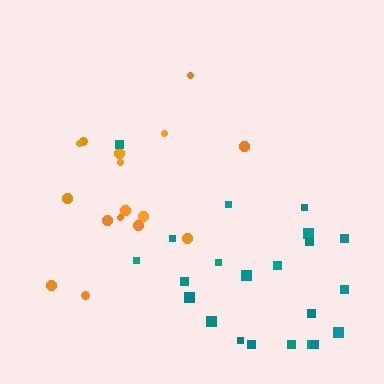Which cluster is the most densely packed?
Orange.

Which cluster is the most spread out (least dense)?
Teal.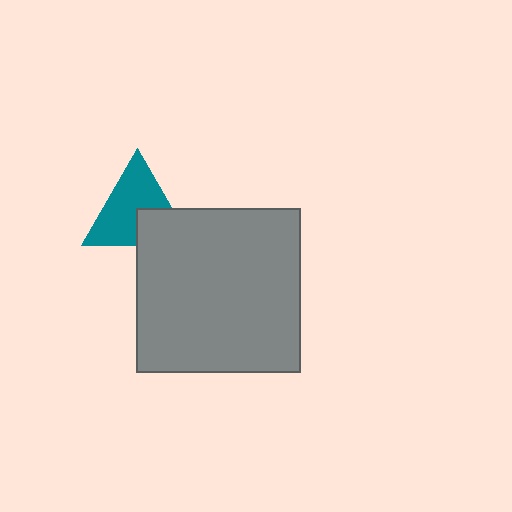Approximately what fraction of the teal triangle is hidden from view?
Roughly 33% of the teal triangle is hidden behind the gray square.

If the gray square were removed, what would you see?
You would see the complete teal triangle.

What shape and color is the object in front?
The object in front is a gray square.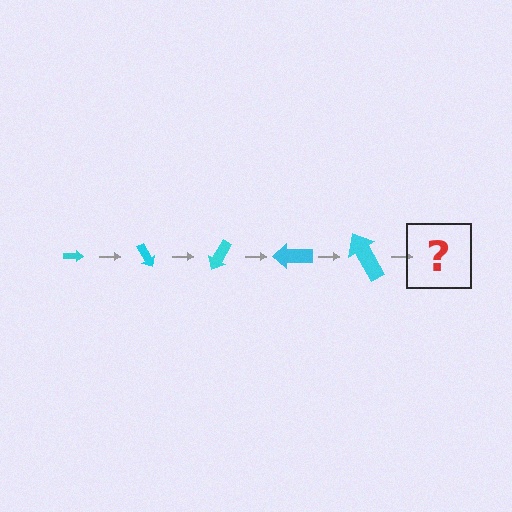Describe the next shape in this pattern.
It should be an arrow, larger than the previous one and rotated 300 degrees from the start.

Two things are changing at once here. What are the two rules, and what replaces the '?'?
The two rules are that the arrow grows larger each step and it rotates 60 degrees each step. The '?' should be an arrow, larger than the previous one and rotated 300 degrees from the start.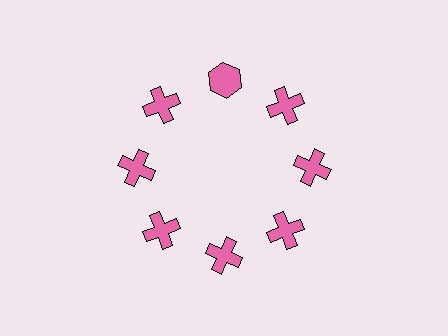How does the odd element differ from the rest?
It has a different shape: hexagon instead of cross.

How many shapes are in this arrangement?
There are 8 shapes arranged in a ring pattern.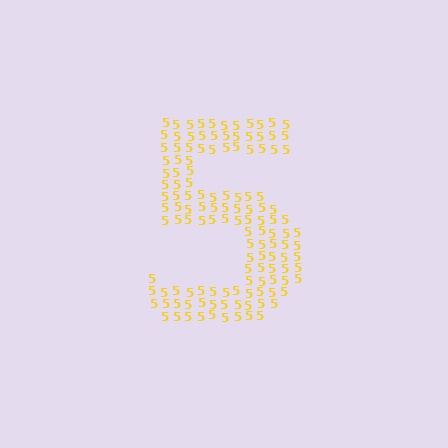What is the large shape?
The large shape is the digit 5.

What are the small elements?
The small elements are digit 5's.